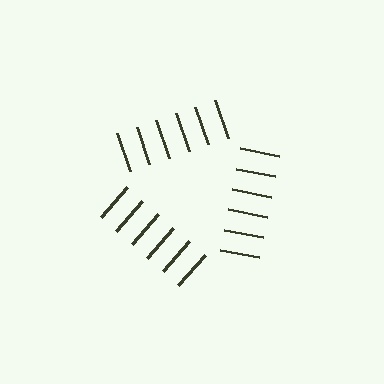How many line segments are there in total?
18 — 6 along each of the 3 edges.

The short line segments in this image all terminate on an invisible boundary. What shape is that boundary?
An illusory triangle — the line segments terminate on its edges but no continuous stroke is drawn.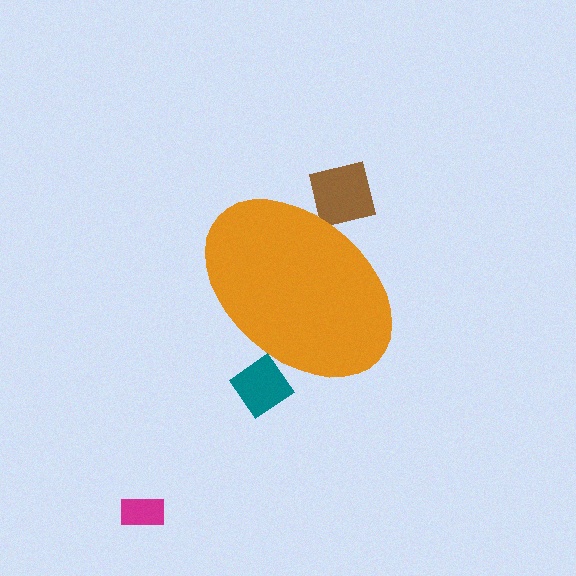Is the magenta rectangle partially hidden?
No, the magenta rectangle is fully visible.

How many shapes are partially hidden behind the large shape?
2 shapes are partially hidden.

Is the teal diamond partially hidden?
Yes, the teal diamond is partially hidden behind the orange ellipse.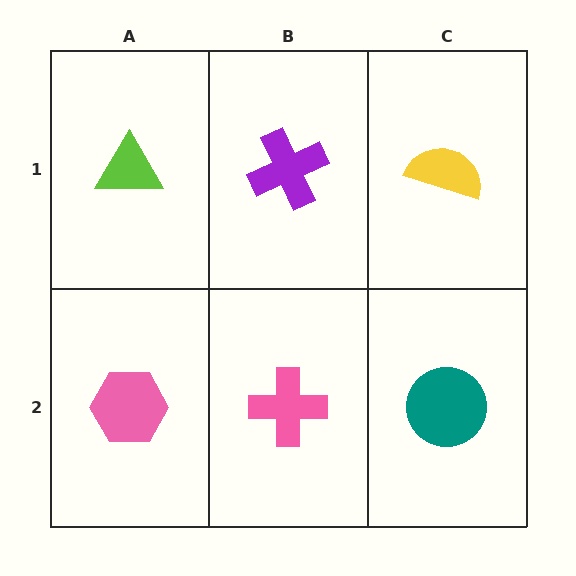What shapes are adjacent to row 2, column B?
A purple cross (row 1, column B), a pink hexagon (row 2, column A), a teal circle (row 2, column C).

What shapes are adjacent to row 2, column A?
A lime triangle (row 1, column A), a pink cross (row 2, column B).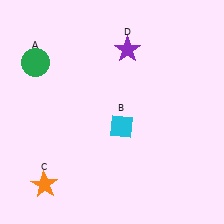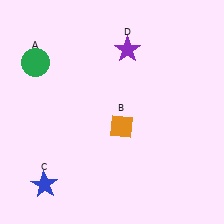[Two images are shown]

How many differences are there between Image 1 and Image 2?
There are 2 differences between the two images.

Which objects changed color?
B changed from cyan to orange. C changed from orange to blue.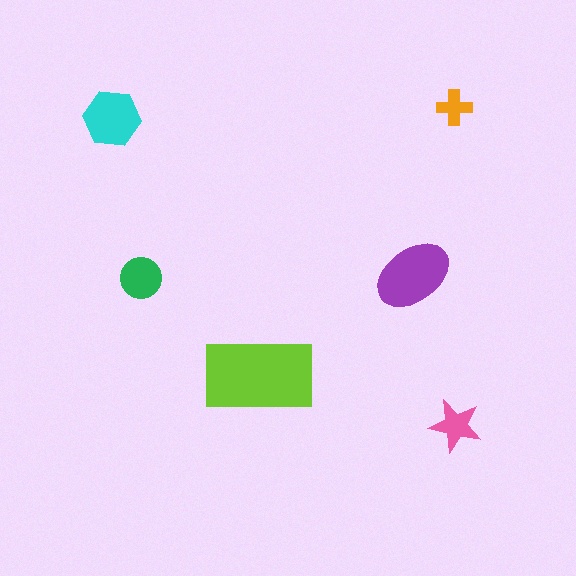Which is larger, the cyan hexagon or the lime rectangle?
The lime rectangle.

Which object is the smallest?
The orange cross.